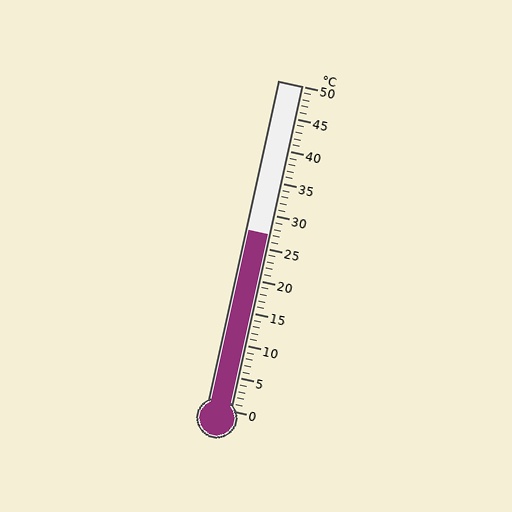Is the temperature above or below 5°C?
The temperature is above 5°C.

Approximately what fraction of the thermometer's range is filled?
The thermometer is filled to approximately 55% of its range.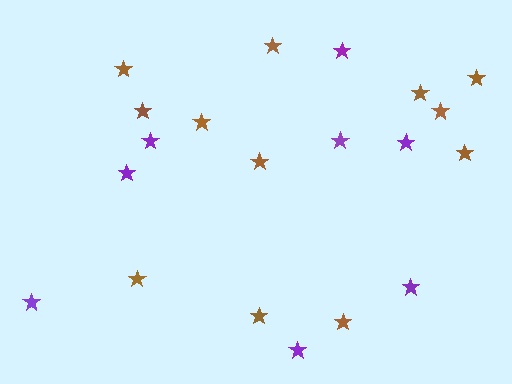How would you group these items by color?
There are 2 groups: one group of brown stars (12) and one group of purple stars (8).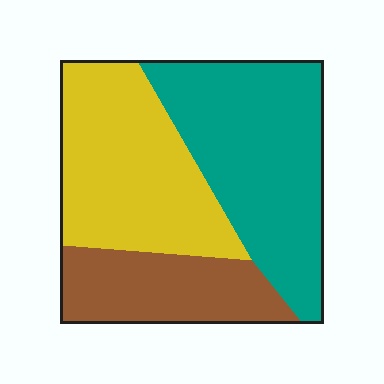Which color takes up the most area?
Teal, at roughly 40%.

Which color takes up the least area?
Brown, at roughly 20%.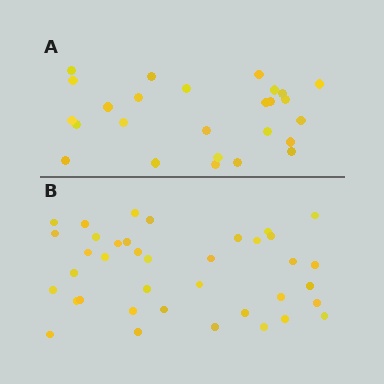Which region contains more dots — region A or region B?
Region B (the bottom region) has more dots.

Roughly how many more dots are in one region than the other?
Region B has roughly 12 or so more dots than region A.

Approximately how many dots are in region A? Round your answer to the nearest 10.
About 30 dots. (The exact count is 26, which rounds to 30.)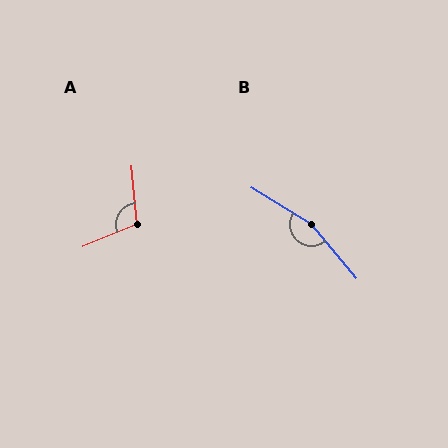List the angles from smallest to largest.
A (107°), B (161°).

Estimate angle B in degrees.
Approximately 161 degrees.